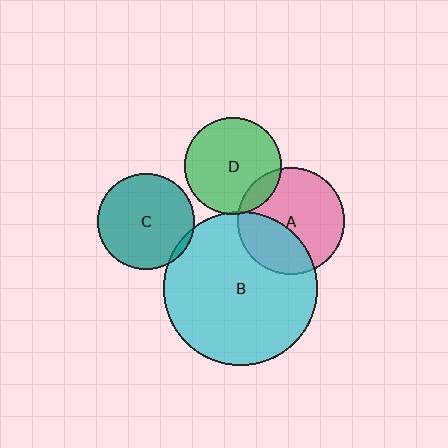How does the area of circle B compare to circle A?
Approximately 2.1 times.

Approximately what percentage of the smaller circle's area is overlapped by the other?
Approximately 5%.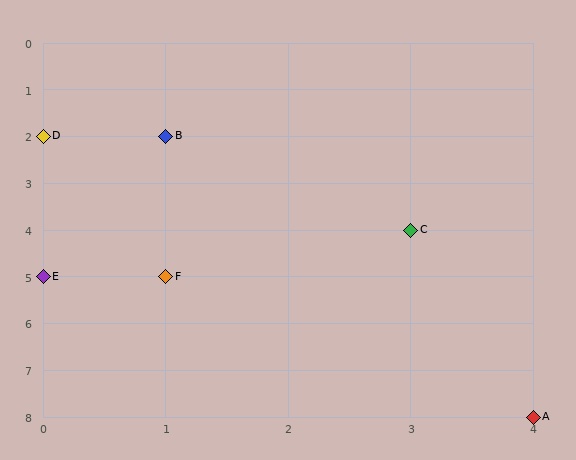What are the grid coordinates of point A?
Point A is at grid coordinates (4, 8).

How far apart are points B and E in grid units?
Points B and E are 1 column and 3 rows apart (about 3.2 grid units diagonally).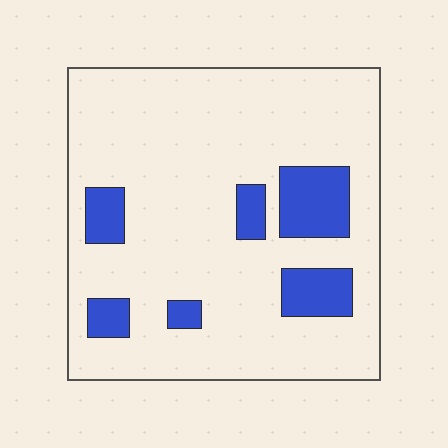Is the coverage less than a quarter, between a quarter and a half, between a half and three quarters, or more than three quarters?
Less than a quarter.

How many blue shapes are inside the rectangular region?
6.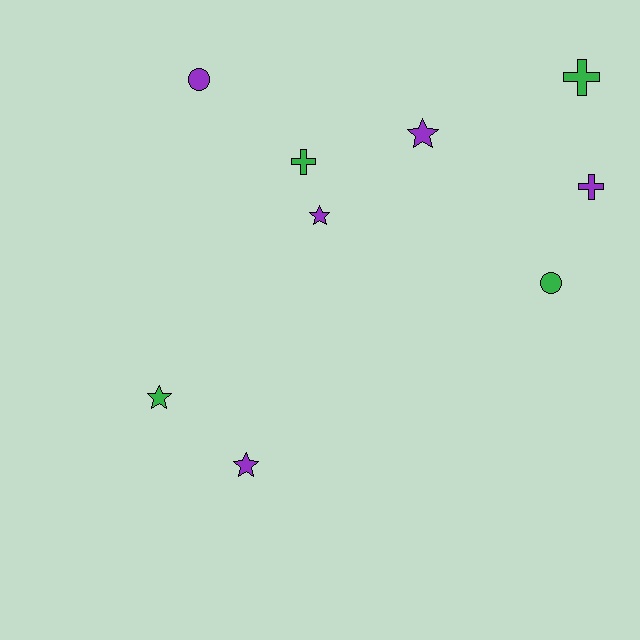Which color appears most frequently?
Purple, with 5 objects.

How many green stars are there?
There is 1 green star.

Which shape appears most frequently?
Star, with 4 objects.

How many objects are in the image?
There are 9 objects.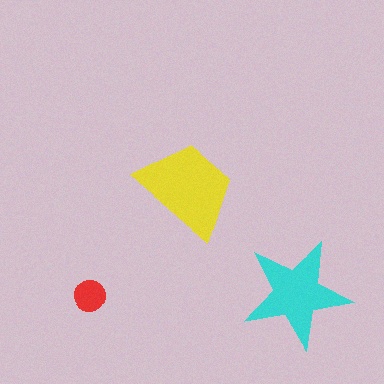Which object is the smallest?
The red circle.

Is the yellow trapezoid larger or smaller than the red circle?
Larger.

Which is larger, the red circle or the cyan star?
The cyan star.